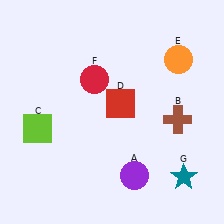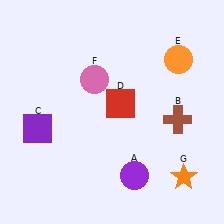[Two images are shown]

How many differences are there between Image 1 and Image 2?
There are 3 differences between the two images.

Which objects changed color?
C changed from lime to purple. F changed from red to pink. G changed from teal to orange.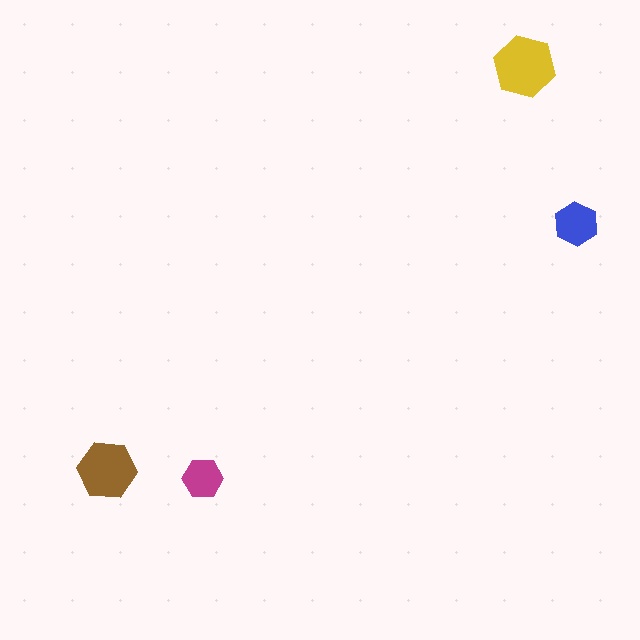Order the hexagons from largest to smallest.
the yellow one, the brown one, the blue one, the magenta one.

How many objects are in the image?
There are 4 objects in the image.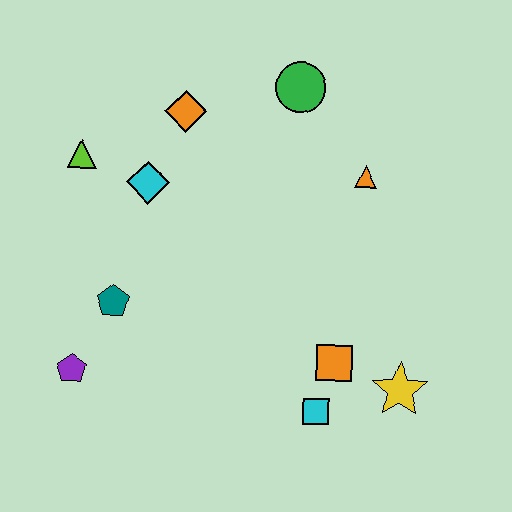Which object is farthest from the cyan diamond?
The yellow star is farthest from the cyan diamond.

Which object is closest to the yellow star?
The orange square is closest to the yellow star.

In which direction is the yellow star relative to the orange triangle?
The yellow star is below the orange triangle.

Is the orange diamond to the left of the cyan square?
Yes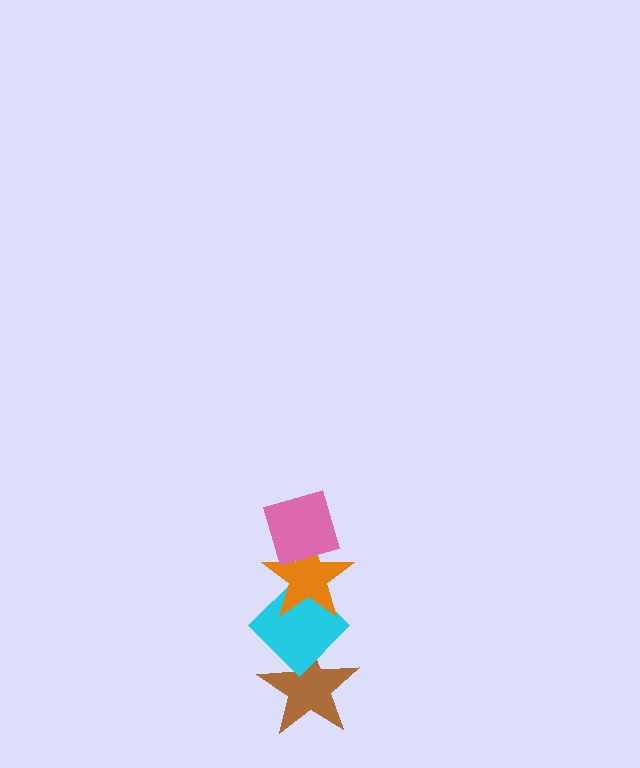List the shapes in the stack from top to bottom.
From top to bottom: the pink diamond, the orange star, the cyan diamond, the brown star.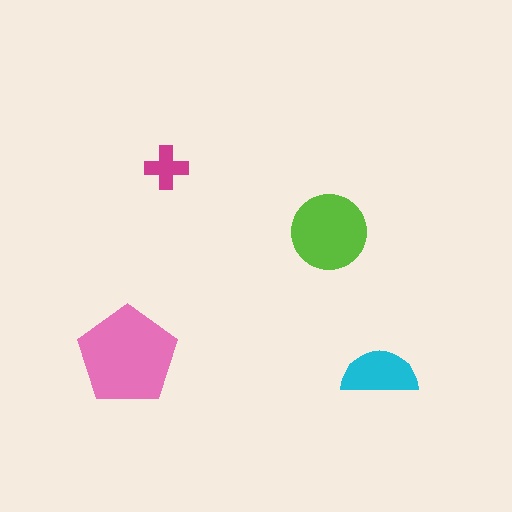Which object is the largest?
The pink pentagon.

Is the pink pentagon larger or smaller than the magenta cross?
Larger.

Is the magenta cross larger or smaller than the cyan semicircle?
Smaller.